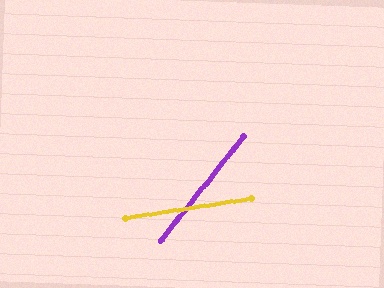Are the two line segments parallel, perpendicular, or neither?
Neither parallel nor perpendicular — they differ by about 43°.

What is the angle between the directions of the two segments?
Approximately 43 degrees.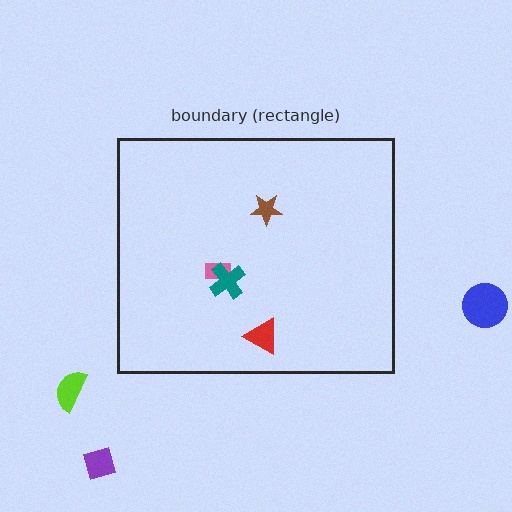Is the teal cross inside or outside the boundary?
Inside.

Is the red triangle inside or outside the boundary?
Inside.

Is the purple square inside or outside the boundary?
Outside.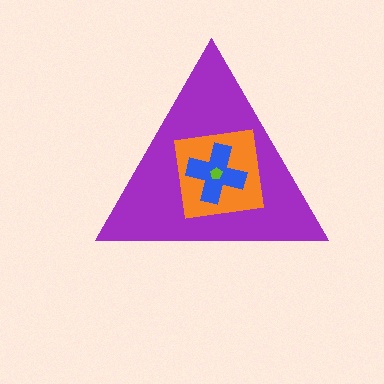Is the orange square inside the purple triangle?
Yes.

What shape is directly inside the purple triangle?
The orange square.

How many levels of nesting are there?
4.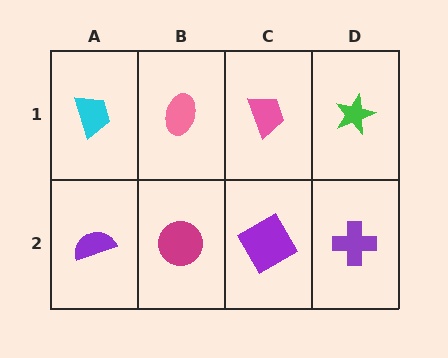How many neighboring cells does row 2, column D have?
2.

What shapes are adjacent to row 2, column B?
A pink ellipse (row 1, column B), a purple semicircle (row 2, column A), a purple square (row 2, column C).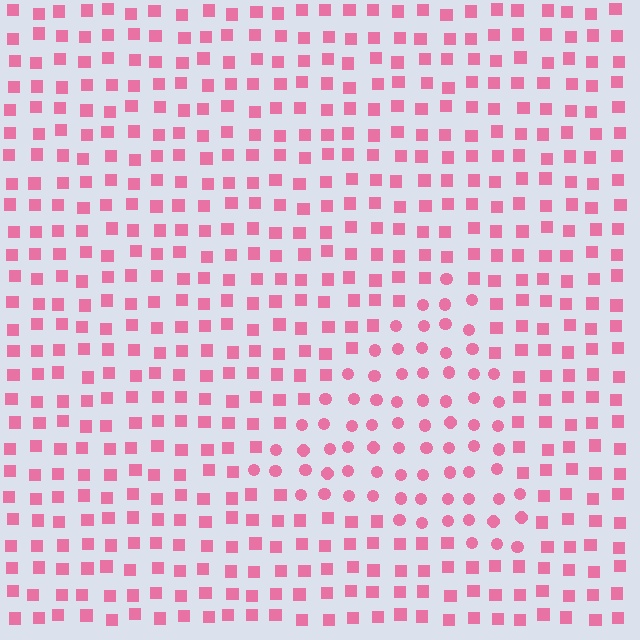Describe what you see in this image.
The image is filled with small pink elements arranged in a uniform grid. A triangle-shaped region contains circles, while the surrounding area contains squares. The boundary is defined purely by the change in element shape.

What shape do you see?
I see a triangle.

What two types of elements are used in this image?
The image uses circles inside the triangle region and squares outside it.